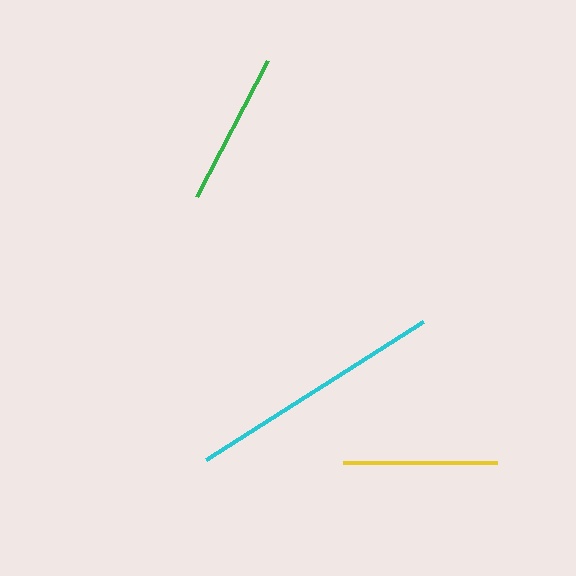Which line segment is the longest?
The cyan line is the longest at approximately 257 pixels.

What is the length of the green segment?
The green segment is approximately 153 pixels long.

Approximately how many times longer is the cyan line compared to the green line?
The cyan line is approximately 1.7 times the length of the green line.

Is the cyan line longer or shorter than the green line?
The cyan line is longer than the green line.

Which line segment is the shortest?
The green line is the shortest at approximately 153 pixels.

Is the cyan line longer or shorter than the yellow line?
The cyan line is longer than the yellow line.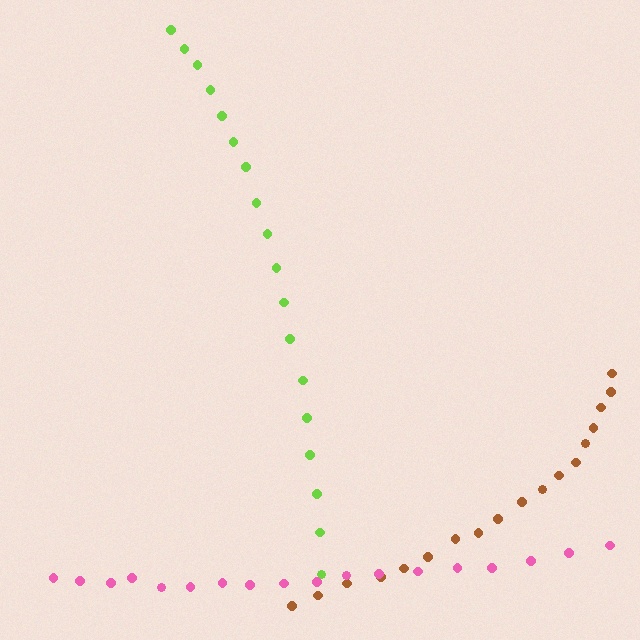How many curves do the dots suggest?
There are 3 distinct paths.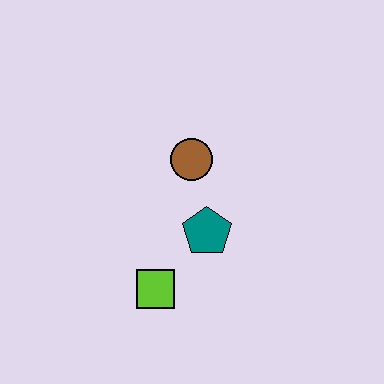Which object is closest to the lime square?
The teal pentagon is closest to the lime square.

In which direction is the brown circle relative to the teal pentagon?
The brown circle is above the teal pentagon.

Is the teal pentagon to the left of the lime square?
No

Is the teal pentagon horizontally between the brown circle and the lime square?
No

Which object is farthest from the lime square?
The brown circle is farthest from the lime square.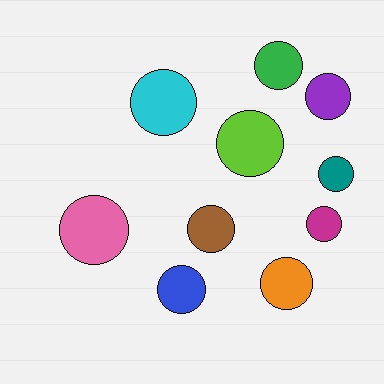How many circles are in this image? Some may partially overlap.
There are 10 circles.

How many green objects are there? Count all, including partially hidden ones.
There is 1 green object.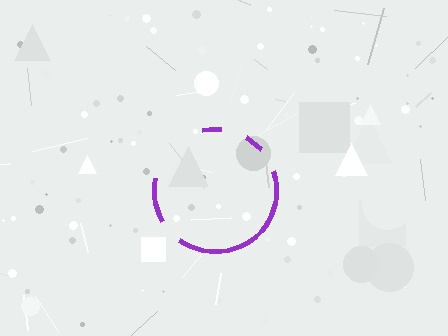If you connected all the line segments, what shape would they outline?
They would outline a circle.